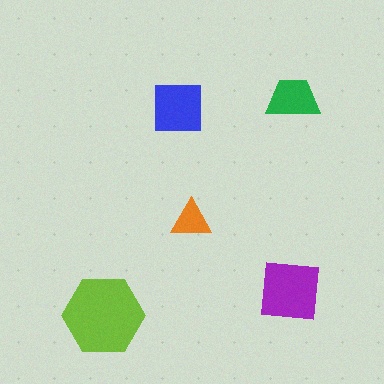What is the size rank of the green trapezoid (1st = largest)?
4th.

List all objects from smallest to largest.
The orange triangle, the green trapezoid, the blue square, the purple square, the lime hexagon.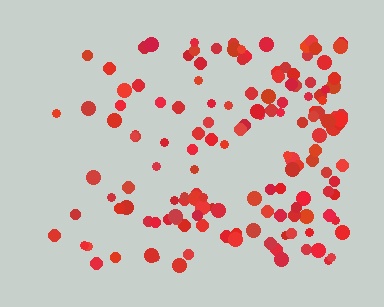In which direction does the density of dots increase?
From left to right, with the right side densest.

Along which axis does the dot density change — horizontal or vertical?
Horizontal.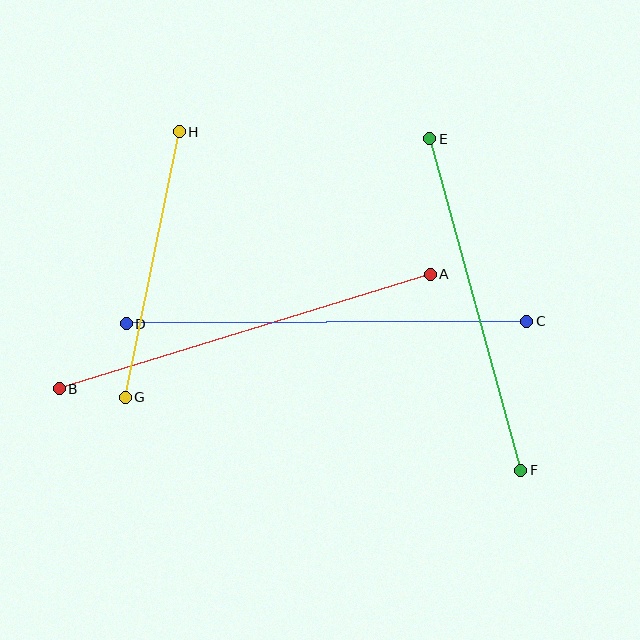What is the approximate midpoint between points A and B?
The midpoint is at approximately (245, 332) pixels.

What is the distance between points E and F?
The distance is approximately 344 pixels.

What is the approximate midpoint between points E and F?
The midpoint is at approximately (475, 304) pixels.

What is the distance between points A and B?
The distance is approximately 388 pixels.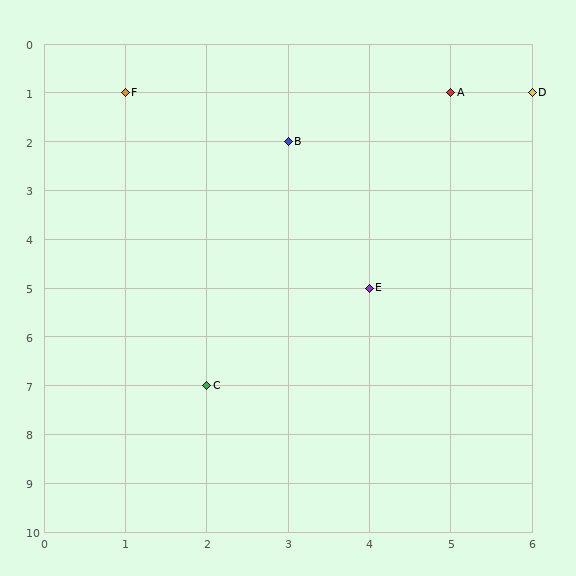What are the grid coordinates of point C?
Point C is at grid coordinates (2, 7).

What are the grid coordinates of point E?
Point E is at grid coordinates (4, 5).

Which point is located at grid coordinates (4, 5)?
Point E is at (4, 5).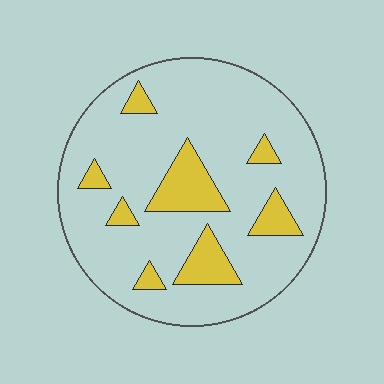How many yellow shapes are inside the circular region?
8.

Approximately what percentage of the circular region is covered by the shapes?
Approximately 15%.